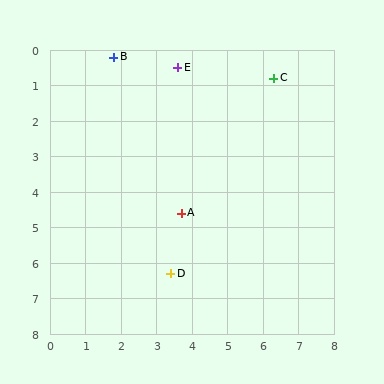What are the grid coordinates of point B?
Point B is at approximately (1.8, 0.2).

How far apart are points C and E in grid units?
Points C and E are about 2.7 grid units apart.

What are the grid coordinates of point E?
Point E is at approximately (3.6, 0.5).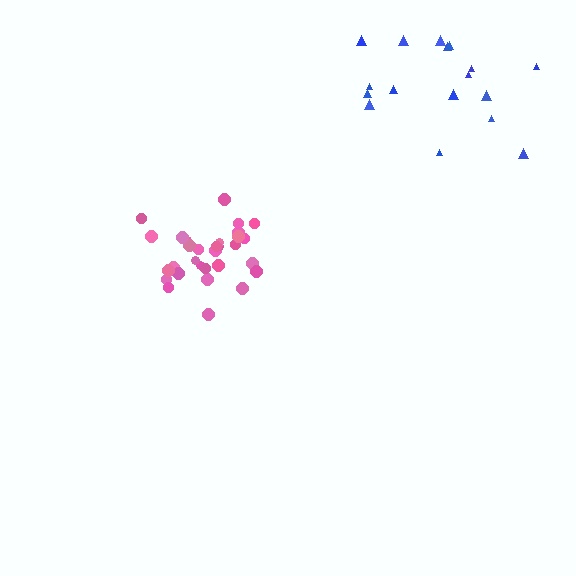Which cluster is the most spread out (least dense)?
Blue.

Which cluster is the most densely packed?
Pink.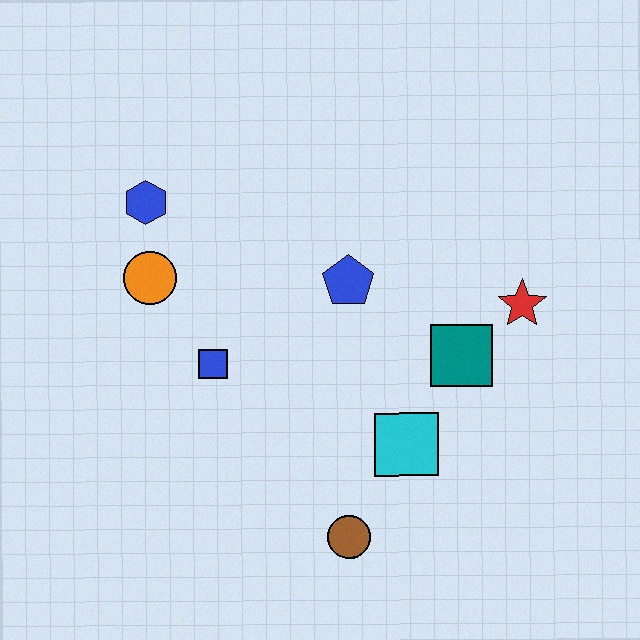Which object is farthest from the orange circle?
The red star is farthest from the orange circle.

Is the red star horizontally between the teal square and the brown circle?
No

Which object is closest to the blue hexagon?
The orange circle is closest to the blue hexagon.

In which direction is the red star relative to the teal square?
The red star is to the right of the teal square.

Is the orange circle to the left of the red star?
Yes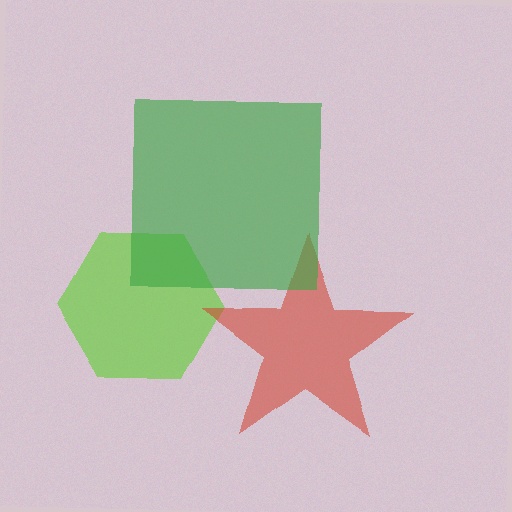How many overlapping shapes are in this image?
There are 3 overlapping shapes in the image.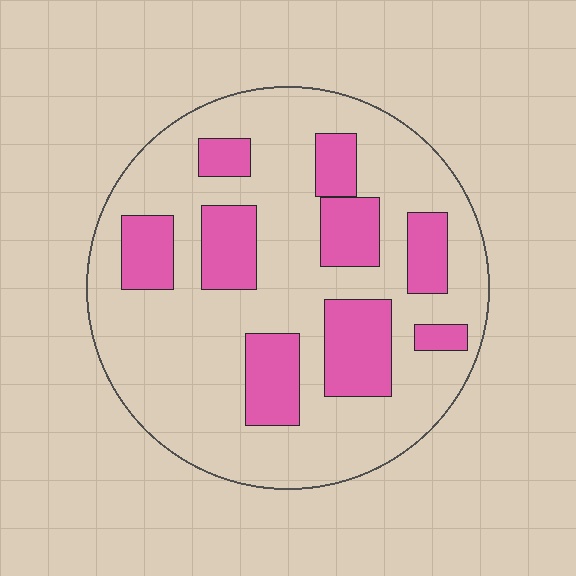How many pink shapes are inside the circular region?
9.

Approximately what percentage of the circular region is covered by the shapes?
Approximately 25%.